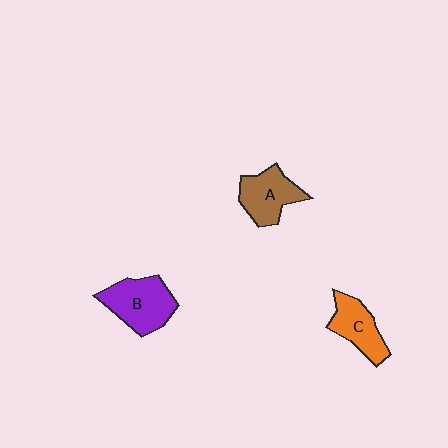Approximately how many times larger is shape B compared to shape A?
Approximately 1.2 times.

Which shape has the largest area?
Shape B (purple).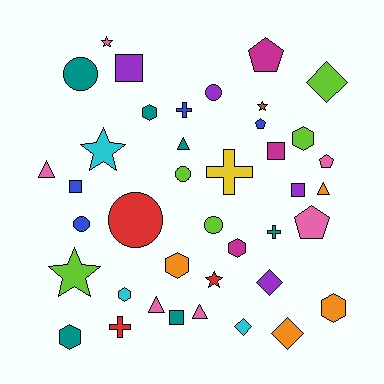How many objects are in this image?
There are 40 objects.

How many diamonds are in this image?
There are 4 diamonds.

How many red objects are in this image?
There are 3 red objects.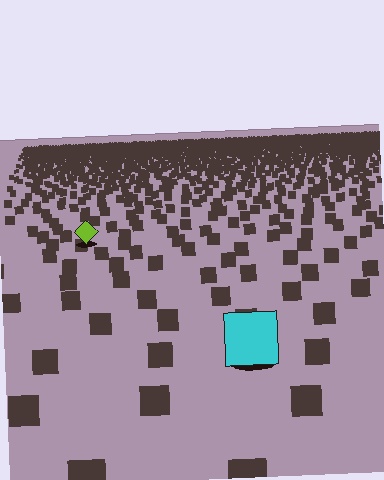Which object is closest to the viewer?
The cyan square is closest. The texture marks near it are larger and more spread out.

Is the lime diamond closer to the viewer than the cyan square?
No. The cyan square is closer — you can tell from the texture gradient: the ground texture is coarser near it.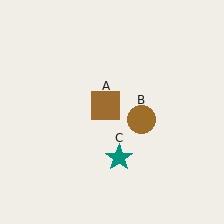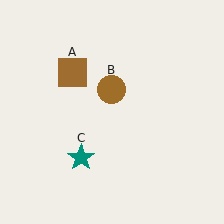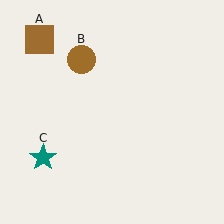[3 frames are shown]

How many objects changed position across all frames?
3 objects changed position: brown square (object A), brown circle (object B), teal star (object C).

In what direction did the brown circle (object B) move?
The brown circle (object B) moved up and to the left.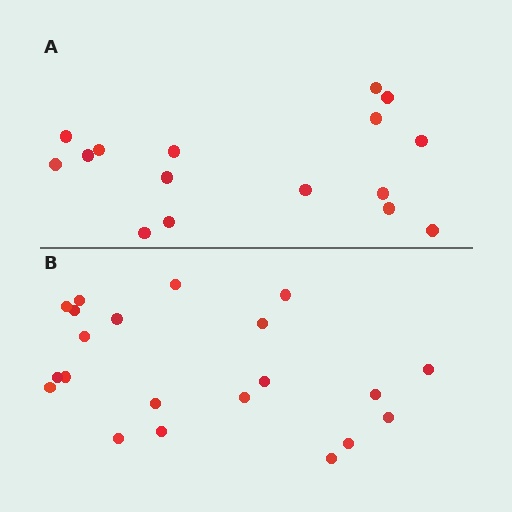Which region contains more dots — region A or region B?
Region B (the bottom region) has more dots.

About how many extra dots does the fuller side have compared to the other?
Region B has about 5 more dots than region A.